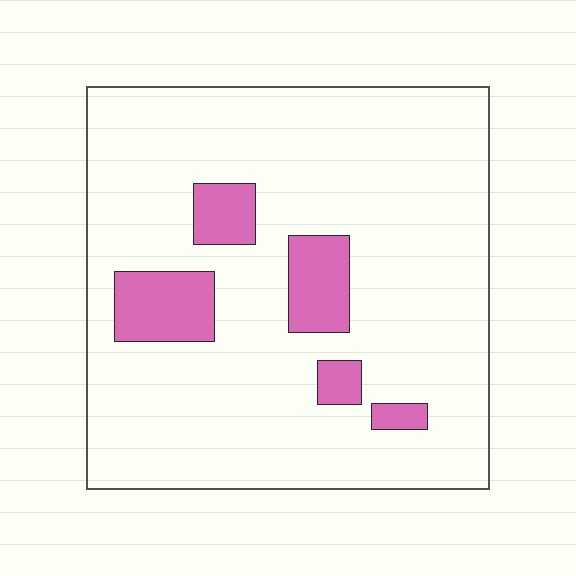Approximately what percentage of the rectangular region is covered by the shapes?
Approximately 15%.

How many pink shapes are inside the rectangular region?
5.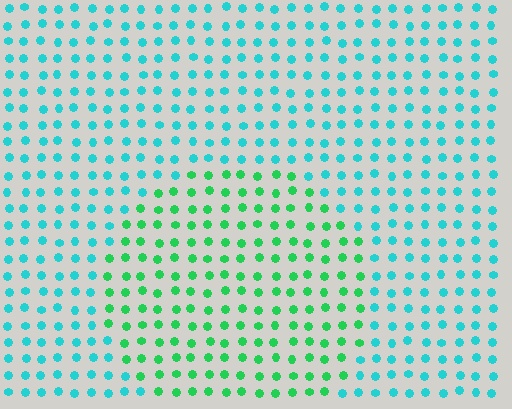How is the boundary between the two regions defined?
The boundary is defined purely by a slight shift in hue (about 43 degrees). Spacing, size, and orientation are identical on both sides.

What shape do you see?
I see a circle.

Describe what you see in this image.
The image is filled with small cyan elements in a uniform arrangement. A circle-shaped region is visible where the elements are tinted to a slightly different hue, forming a subtle color boundary.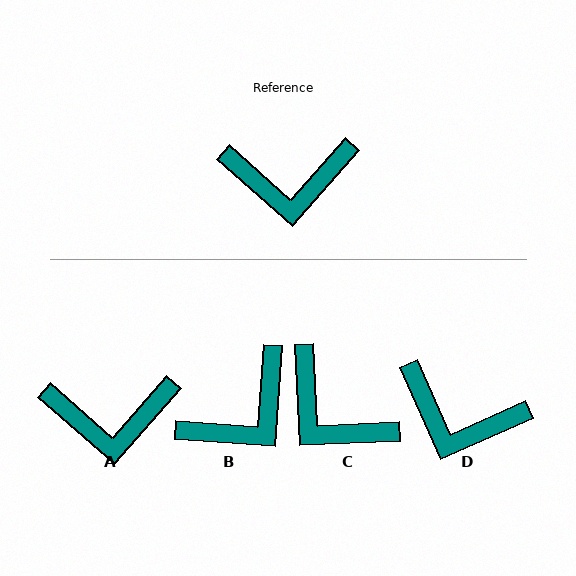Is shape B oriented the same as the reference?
No, it is off by about 38 degrees.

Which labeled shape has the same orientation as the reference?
A.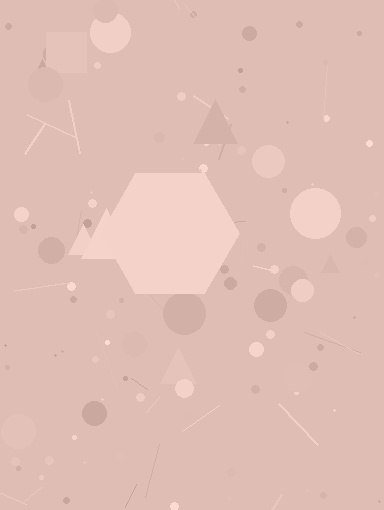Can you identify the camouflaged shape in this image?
The camouflaged shape is a hexagon.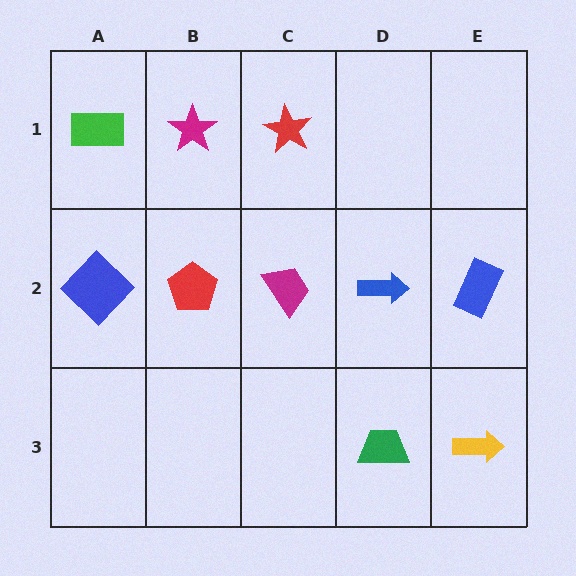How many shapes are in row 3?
2 shapes.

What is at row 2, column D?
A blue arrow.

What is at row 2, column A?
A blue diamond.